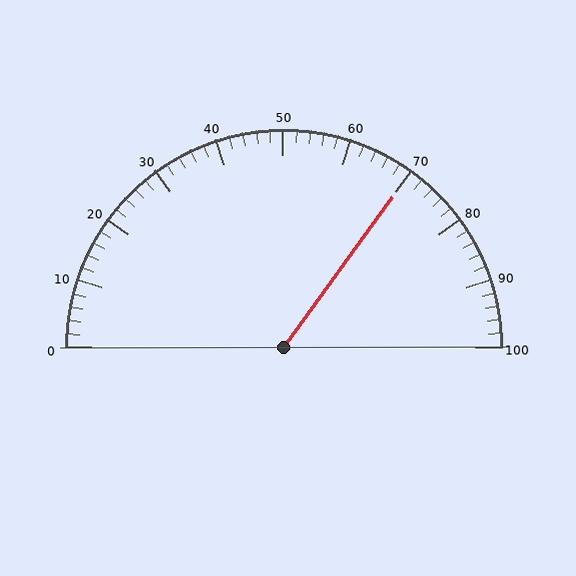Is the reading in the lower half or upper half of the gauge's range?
The reading is in the upper half of the range (0 to 100).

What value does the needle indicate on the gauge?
The needle indicates approximately 70.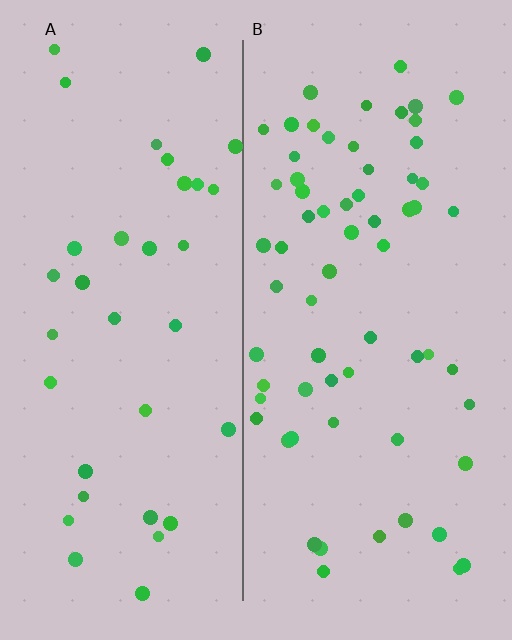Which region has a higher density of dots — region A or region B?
B (the right).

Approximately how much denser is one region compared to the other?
Approximately 1.8× — region B over region A.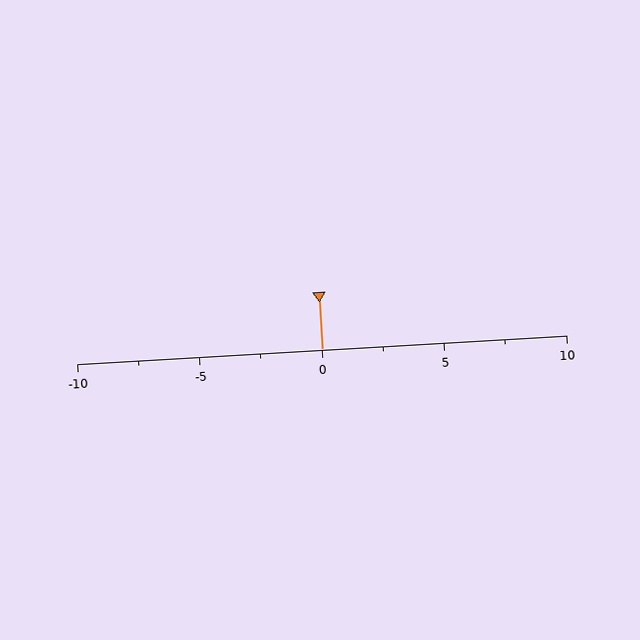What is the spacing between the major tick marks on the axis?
The major ticks are spaced 5 apart.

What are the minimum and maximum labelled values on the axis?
The axis runs from -10 to 10.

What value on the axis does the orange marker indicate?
The marker indicates approximately 0.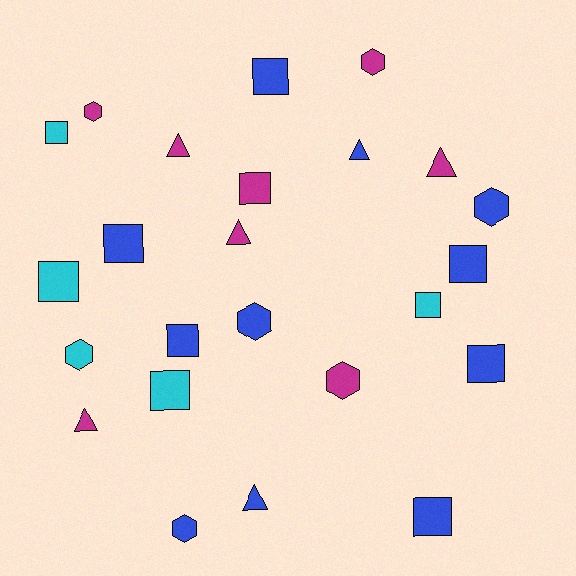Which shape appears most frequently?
Square, with 11 objects.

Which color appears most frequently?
Blue, with 11 objects.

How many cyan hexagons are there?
There is 1 cyan hexagon.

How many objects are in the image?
There are 24 objects.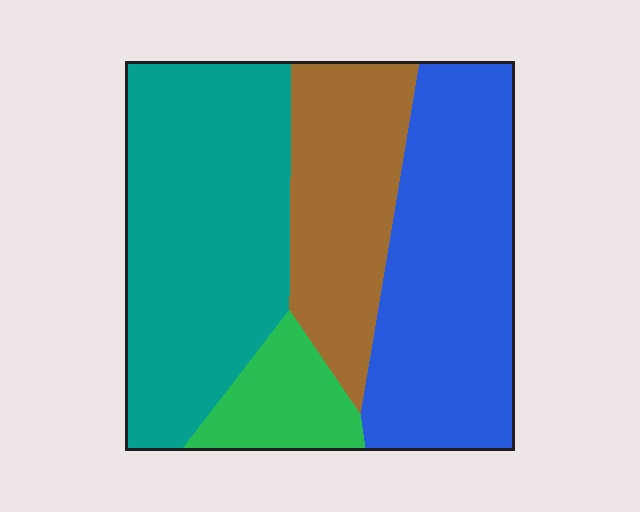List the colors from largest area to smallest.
From largest to smallest: teal, blue, brown, green.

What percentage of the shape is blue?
Blue covers about 35% of the shape.